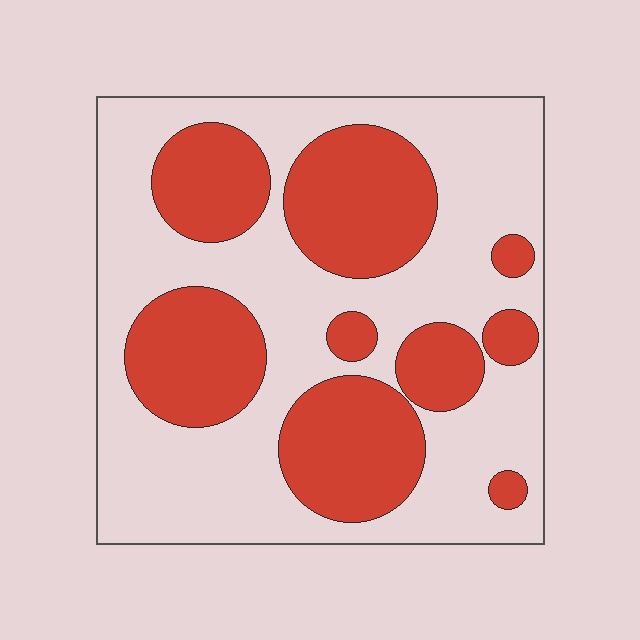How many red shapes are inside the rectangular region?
9.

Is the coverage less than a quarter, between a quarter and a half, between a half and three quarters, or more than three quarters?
Between a quarter and a half.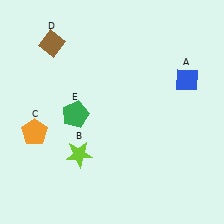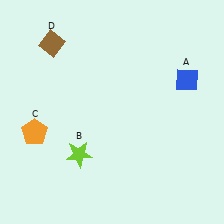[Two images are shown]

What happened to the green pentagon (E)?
The green pentagon (E) was removed in Image 2. It was in the bottom-left area of Image 1.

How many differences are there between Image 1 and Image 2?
There is 1 difference between the two images.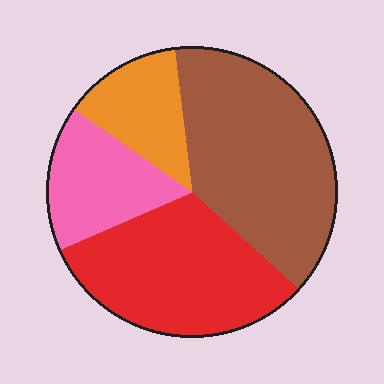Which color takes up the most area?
Brown, at roughly 40%.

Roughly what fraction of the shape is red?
Red takes up between a quarter and a half of the shape.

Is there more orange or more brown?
Brown.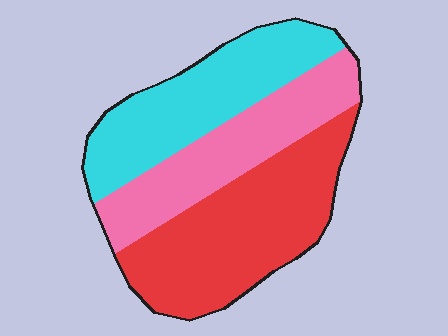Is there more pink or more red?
Red.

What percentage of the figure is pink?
Pink takes up about one quarter (1/4) of the figure.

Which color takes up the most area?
Red, at roughly 40%.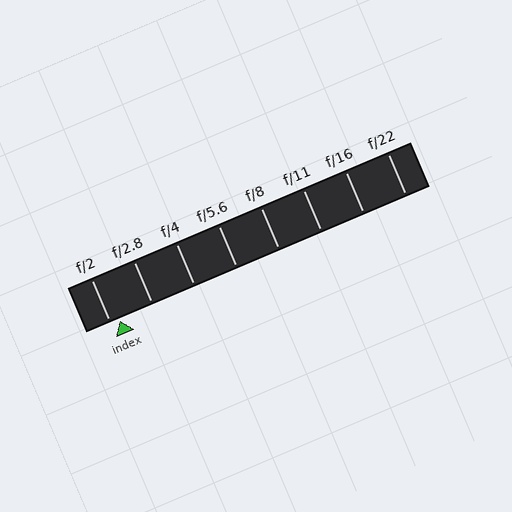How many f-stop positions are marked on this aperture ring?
There are 8 f-stop positions marked.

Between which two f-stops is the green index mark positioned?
The index mark is between f/2 and f/2.8.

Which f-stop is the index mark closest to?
The index mark is closest to f/2.